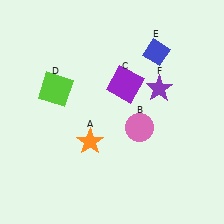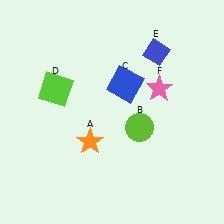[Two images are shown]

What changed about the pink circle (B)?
In Image 1, B is pink. In Image 2, it changed to lime.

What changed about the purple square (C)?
In Image 1, C is purple. In Image 2, it changed to blue.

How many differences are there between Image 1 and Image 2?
There are 3 differences between the two images.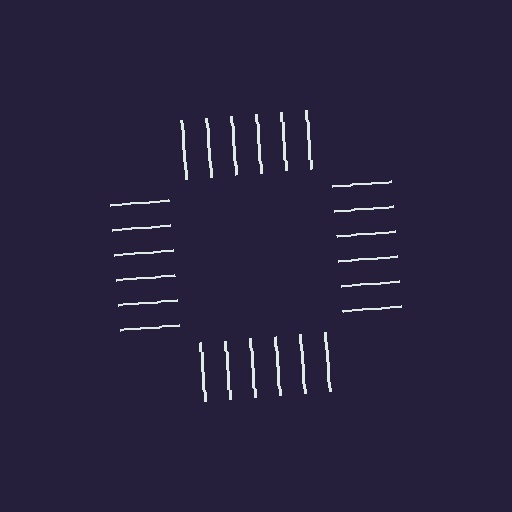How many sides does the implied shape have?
4 sides — the line-ends trace a square.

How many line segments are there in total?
24 — 6 along each of the 4 edges.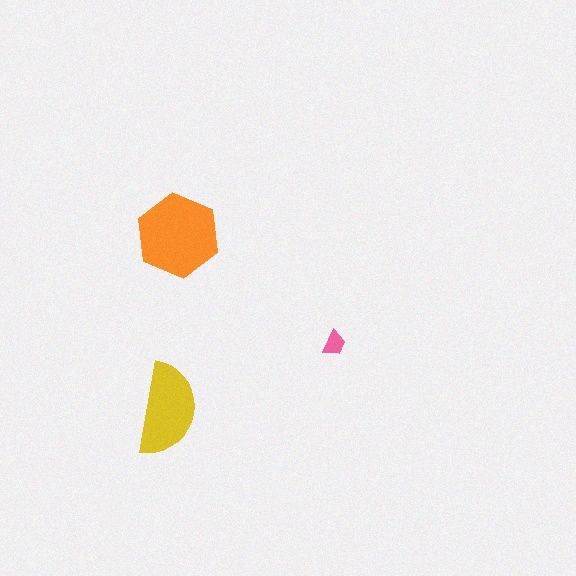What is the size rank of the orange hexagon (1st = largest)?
1st.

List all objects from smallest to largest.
The pink trapezoid, the yellow semicircle, the orange hexagon.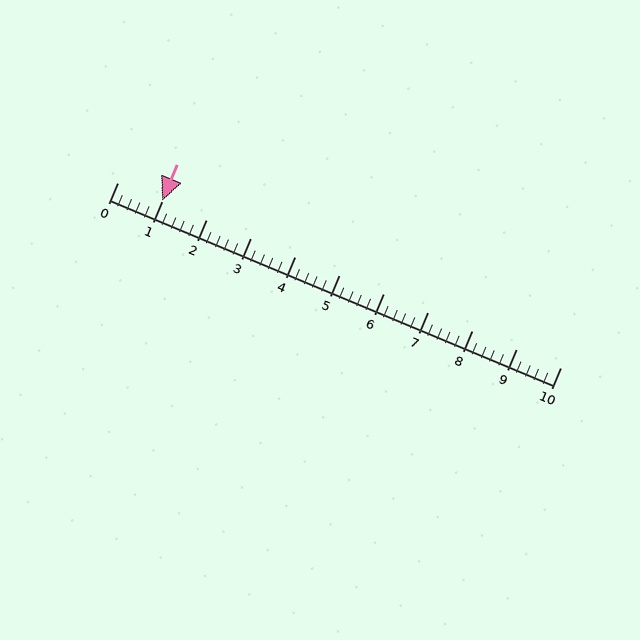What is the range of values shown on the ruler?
The ruler shows values from 0 to 10.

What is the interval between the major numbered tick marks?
The major tick marks are spaced 1 units apart.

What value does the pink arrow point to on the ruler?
The pink arrow points to approximately 1.0.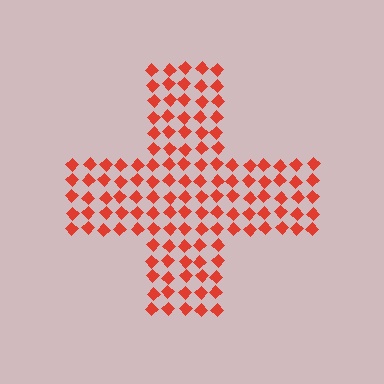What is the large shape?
The large shape is a cross.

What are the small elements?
The small elements are diamonds.